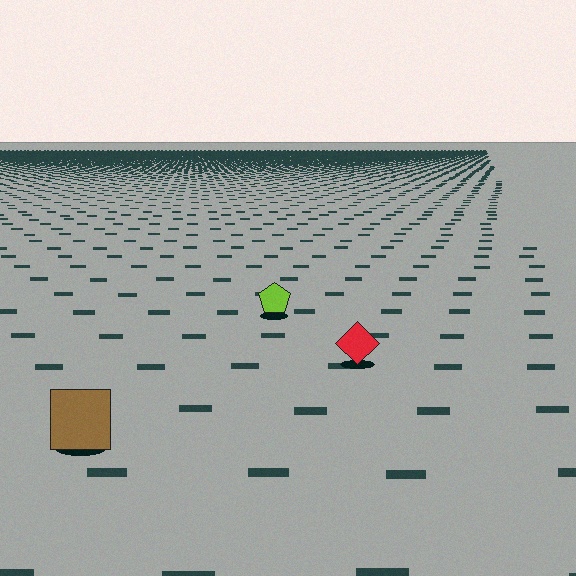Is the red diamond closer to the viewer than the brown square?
No. The brown square is closer — you can tell from the texture gradient: the ground texture is coarser near it.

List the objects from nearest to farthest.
From nearest to farthest: the brown square, the red diamond, the lime pentagon.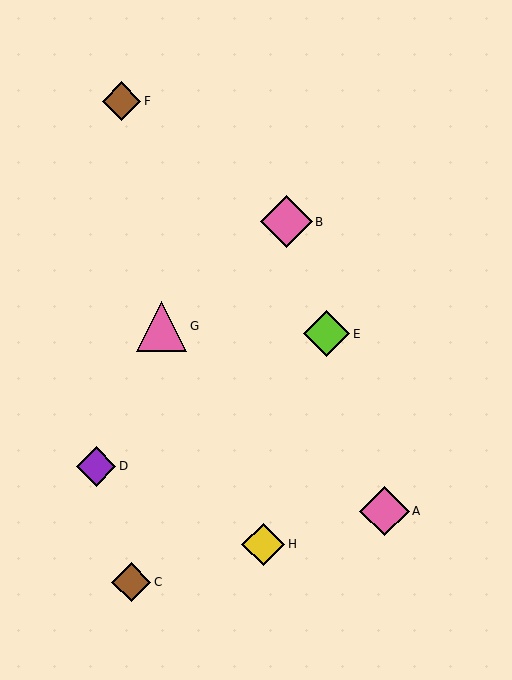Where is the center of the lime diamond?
The center of the lime diamond is at (327, 334).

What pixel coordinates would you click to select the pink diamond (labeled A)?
Click at (385, 511) to select the pink diamond A.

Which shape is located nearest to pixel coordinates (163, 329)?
The pink triangle (labeled G) at (162, 326) is nearest to that location.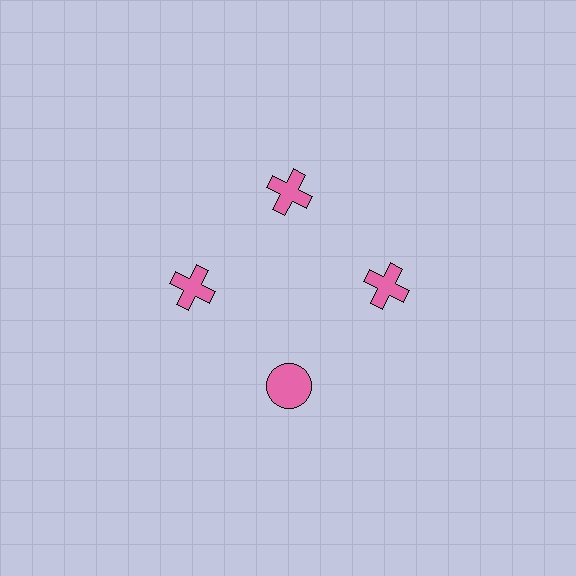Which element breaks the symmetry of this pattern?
The pink circle at roughly the 6 o'clock position breaks the symmetry. All other shapes are pink crosses.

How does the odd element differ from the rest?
It has a different shape: circle instead of cross.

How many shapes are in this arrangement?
There are 4 shapes arranged in a ring pattern.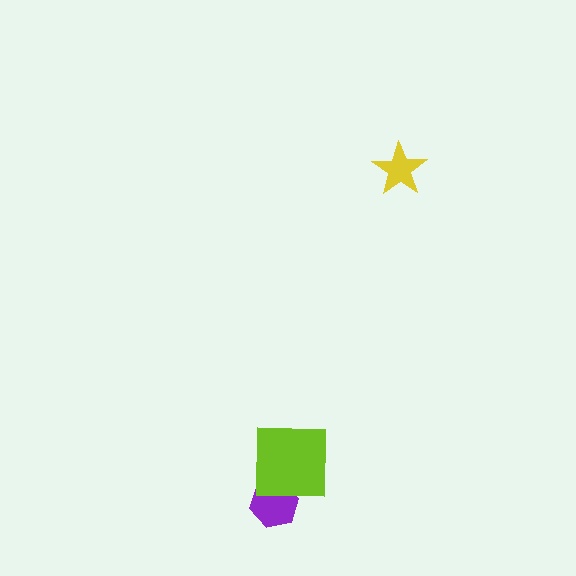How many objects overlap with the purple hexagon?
1 object overlaps with the purple hexagon.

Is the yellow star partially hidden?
No, no other shape covers it.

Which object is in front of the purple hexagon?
The lime square is in front of the purple hexagon.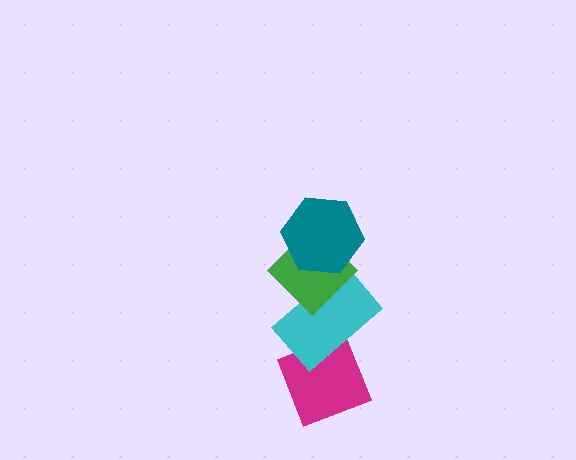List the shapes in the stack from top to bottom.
From top to bottom: the teal hexagon, the green diamond, the cyan rectangle, the magenta diamond.